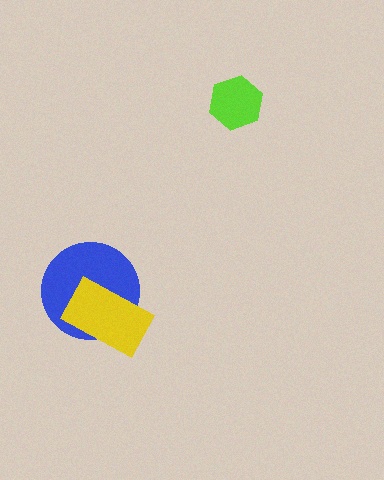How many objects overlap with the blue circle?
1 object overlaps with the blue circle.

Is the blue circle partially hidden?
Yes, it is partially covered by another shape.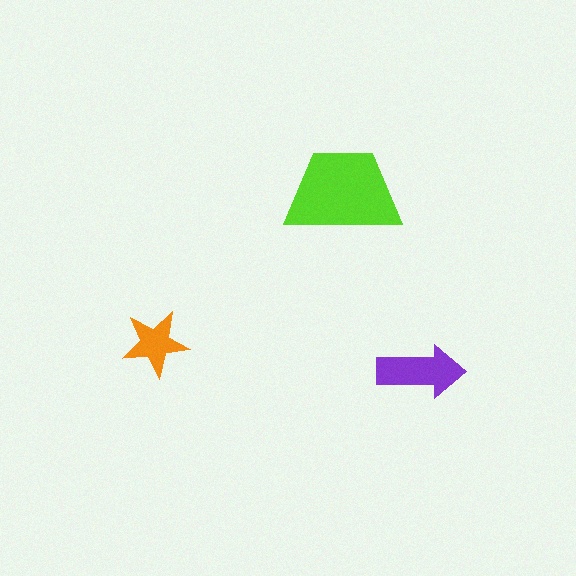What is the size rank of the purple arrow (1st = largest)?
2nd.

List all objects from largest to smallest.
The lime trapezoid, the purple arrow, the orange star.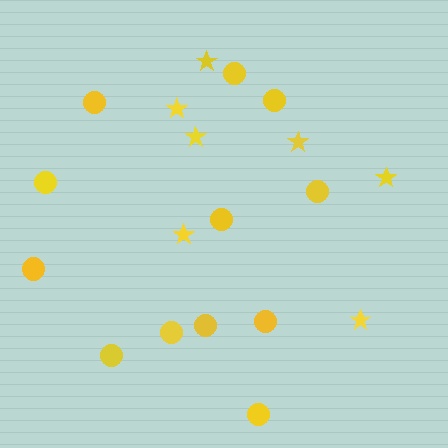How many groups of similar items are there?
There are 2 groups: one group of stars (7) and one group of circles (12).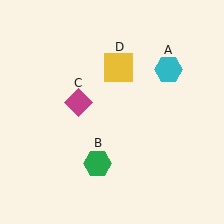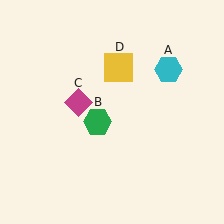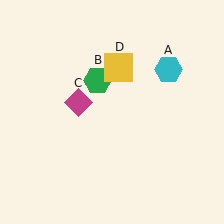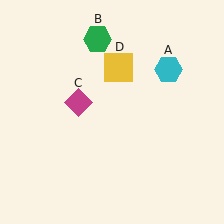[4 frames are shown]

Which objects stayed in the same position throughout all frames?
Cyan hexagon (object A) and magenta diamond (object C) and yellow square (object D) remained stationary.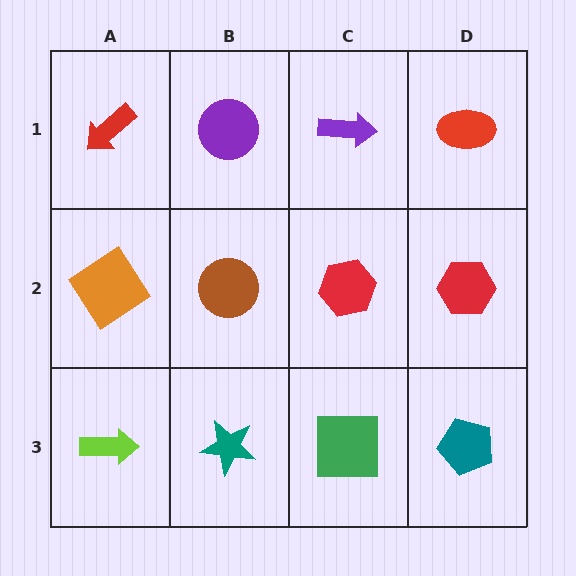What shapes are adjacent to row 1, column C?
A red hexagon (row 2, column C), a purple circle (row 1, column B), a red ellipse (row 1, column D).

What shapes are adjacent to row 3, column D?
A red hexagon (row 2, column D), a green square (row 3, column C).